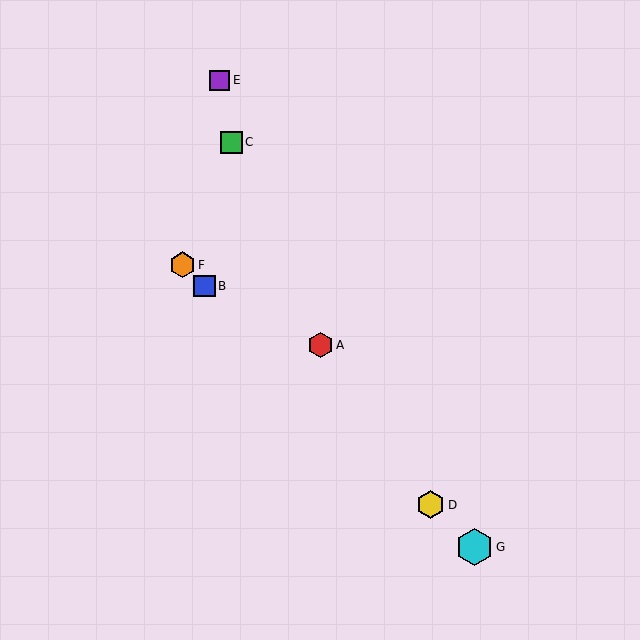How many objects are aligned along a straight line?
4 objects (B, D, F, G) are aligned along a straight line.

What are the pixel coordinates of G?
Object G is at (475, 547).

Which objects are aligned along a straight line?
Objects B, D, F, G are aligned along a straight line.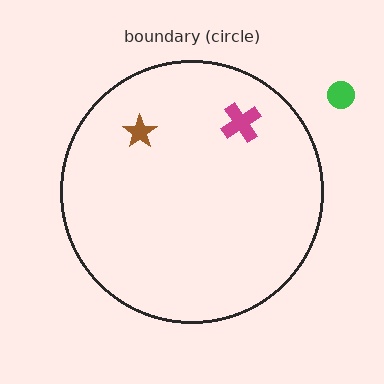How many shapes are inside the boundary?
2 inside, 1 outside.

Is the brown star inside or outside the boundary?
Inside.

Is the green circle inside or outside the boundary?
Outside.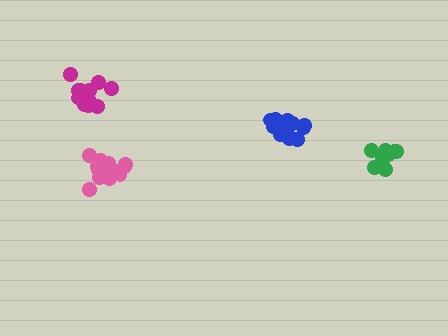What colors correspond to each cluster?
The clusters are colored: green, blue, magenta, pink.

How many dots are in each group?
Group 1: 13 dots, Group 2: 13 dots, Group 3: 12 dots, Group 4: 14 dots (52 total).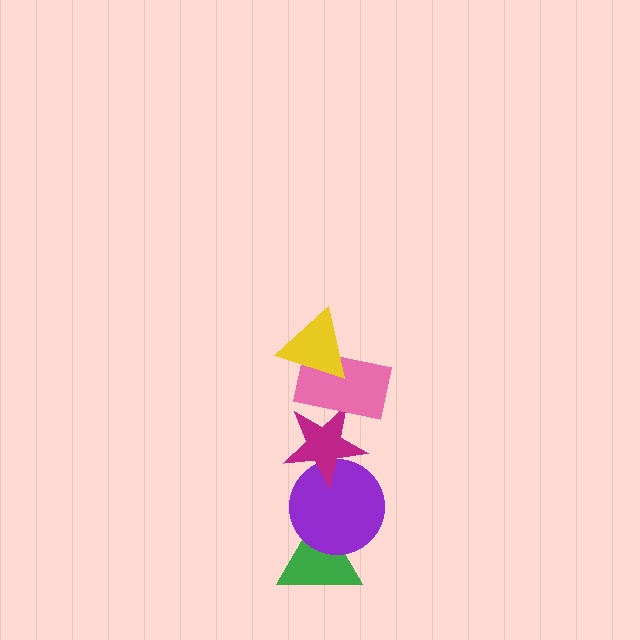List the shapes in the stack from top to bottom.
From top to bottom: the yellow triangle, the pink rectangle, the magenta star, the purple circle, the green triangle.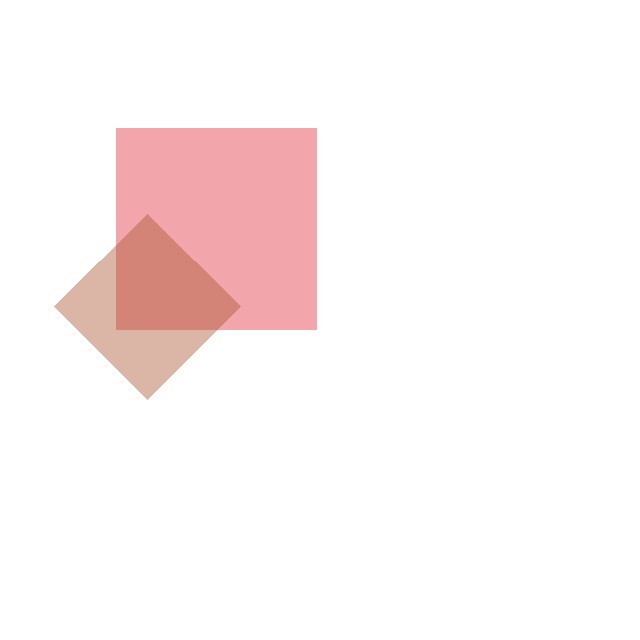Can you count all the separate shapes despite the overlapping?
Yes, there are 2 separate shapes.